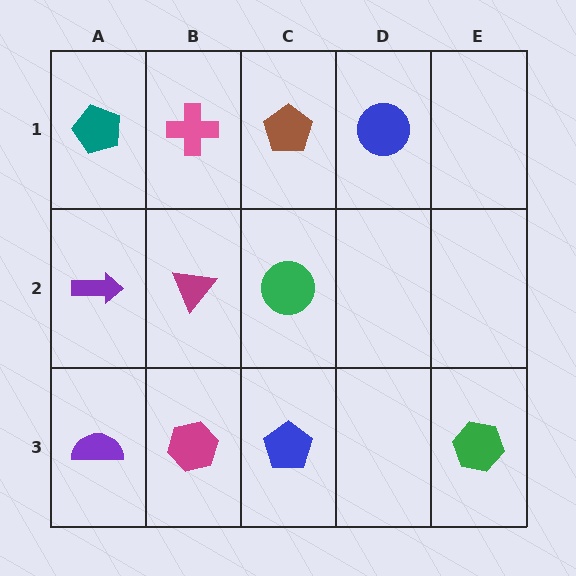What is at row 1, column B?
A pink cross.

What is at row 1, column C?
A brown pentagon.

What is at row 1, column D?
A blue circle.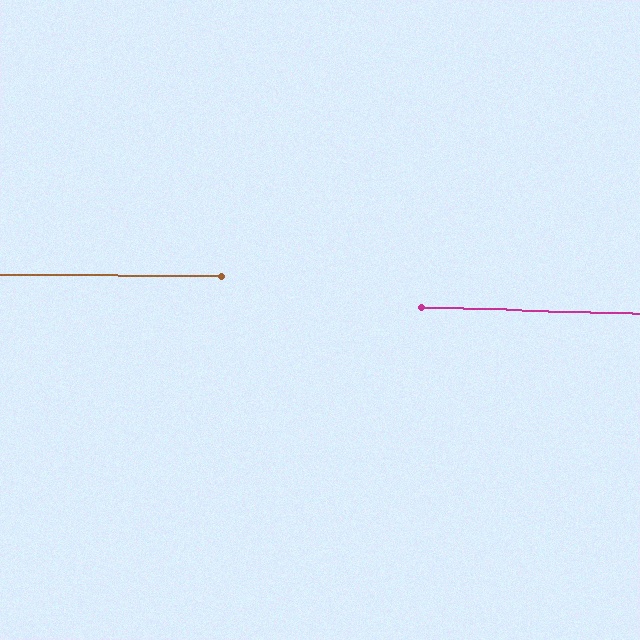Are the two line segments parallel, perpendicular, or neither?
Parallel — their directions differ by only 1.0°.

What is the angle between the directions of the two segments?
Approximately 1 degree.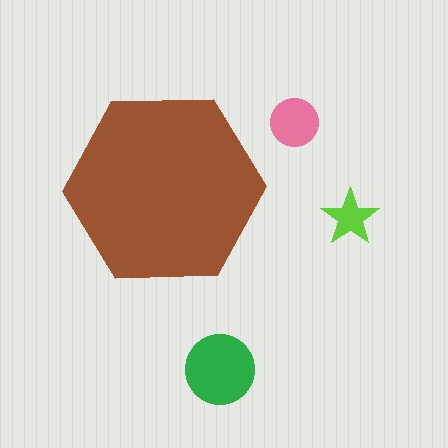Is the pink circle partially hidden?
No, the pink circle is fully visible.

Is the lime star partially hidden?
No, the lime star is fully visible.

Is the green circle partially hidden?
No, the green circle is fully visible.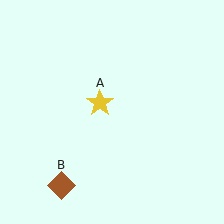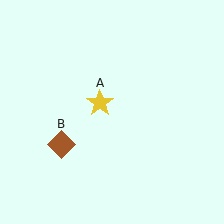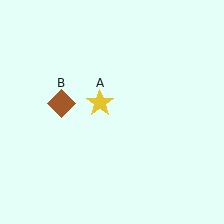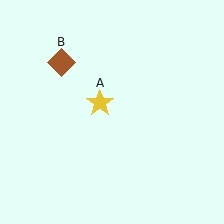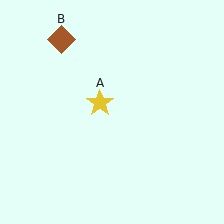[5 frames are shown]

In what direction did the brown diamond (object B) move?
The brown diamond (object B) moved up.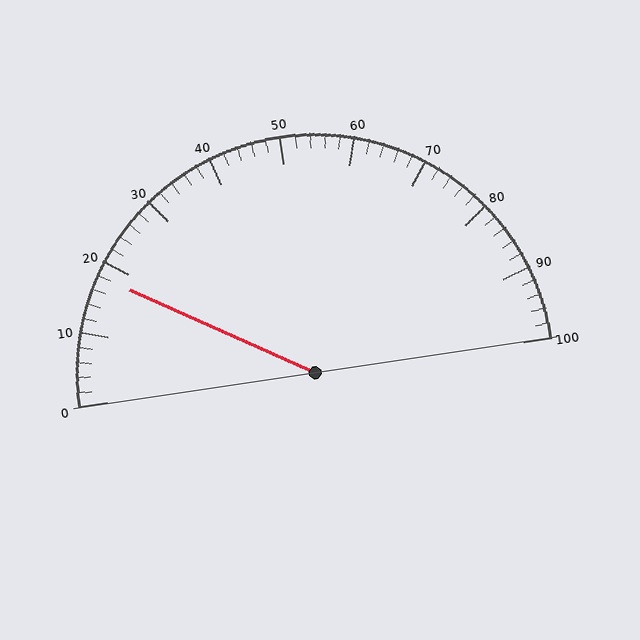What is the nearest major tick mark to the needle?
The nearest major tick mark is 20.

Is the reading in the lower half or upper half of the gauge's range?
The reading is in the lower half of the range (0 to 100).